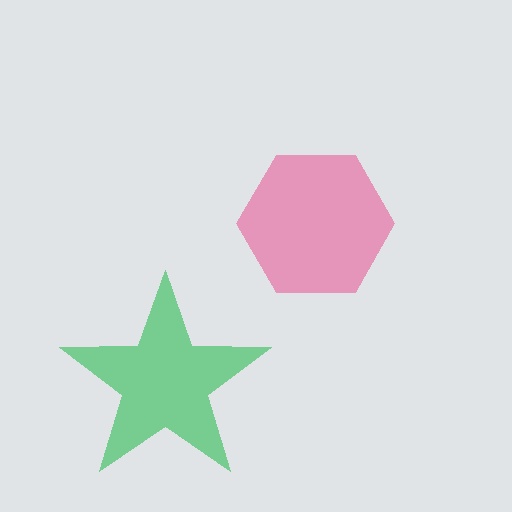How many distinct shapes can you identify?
There are 2 distinct shapes: a green star, a pink hexagon.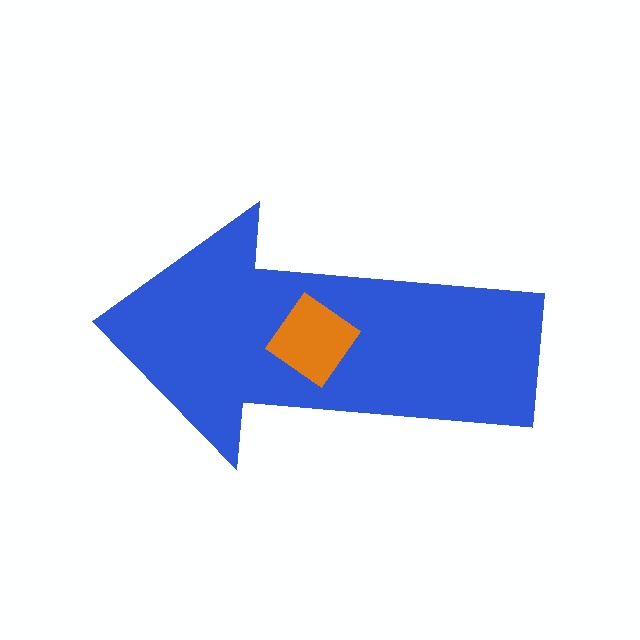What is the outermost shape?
The blue arrow.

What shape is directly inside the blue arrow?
The orange diamond.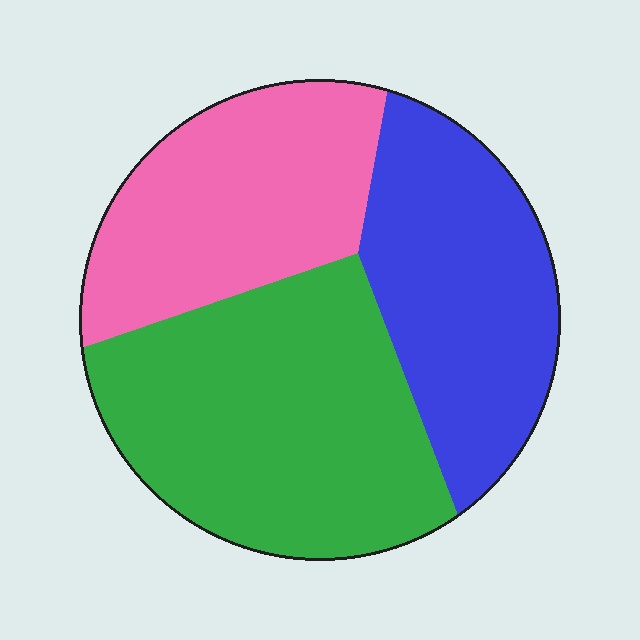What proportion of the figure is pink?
Pink covers 29% of the figure.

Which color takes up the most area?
Green, at roughly 40%.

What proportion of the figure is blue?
Blue covers 30% of the figure.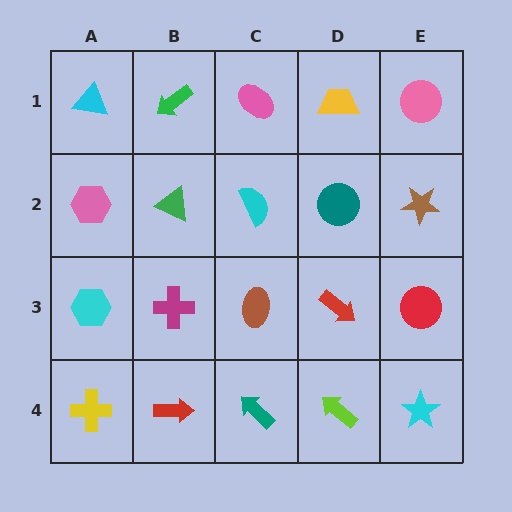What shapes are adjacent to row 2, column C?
A pink ellipse (row 1, column C), a brown ellipse (row 3, column C), a green triangle (row 2, column B), a teal circle (row 2, column D).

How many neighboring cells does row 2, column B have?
4.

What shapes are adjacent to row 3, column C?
A cyan semicircle (row 2, column C), a teal arrow (row 4, column C), a magenta cross (row 3, column B), a red arrow (row 3, column D).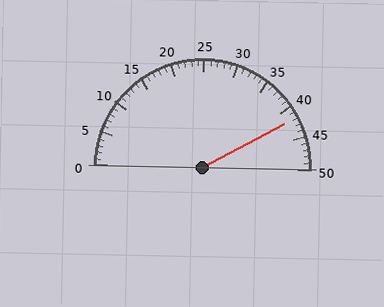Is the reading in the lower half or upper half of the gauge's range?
The reading is in the upper half of the range (0 to 50).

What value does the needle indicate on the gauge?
The needle indicates approximately 42.